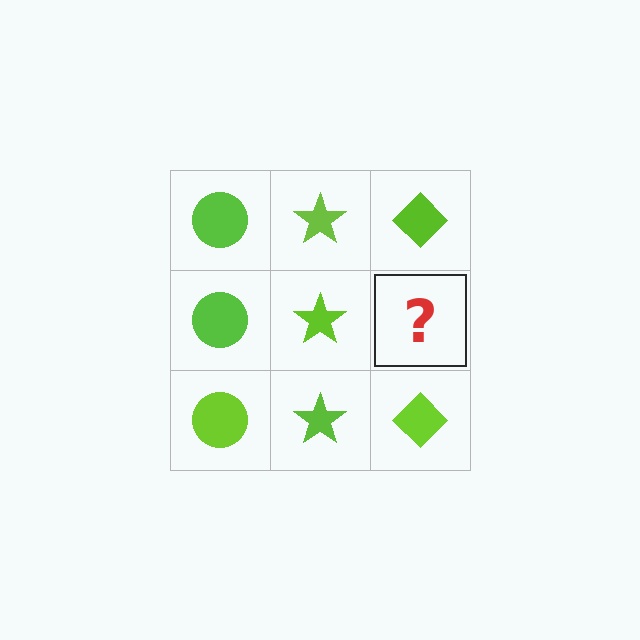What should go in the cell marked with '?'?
The missing cell should contain a lime diamond.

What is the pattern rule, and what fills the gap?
The rule is that each column has a consistent shape. The gap should be filled with a lime diamond.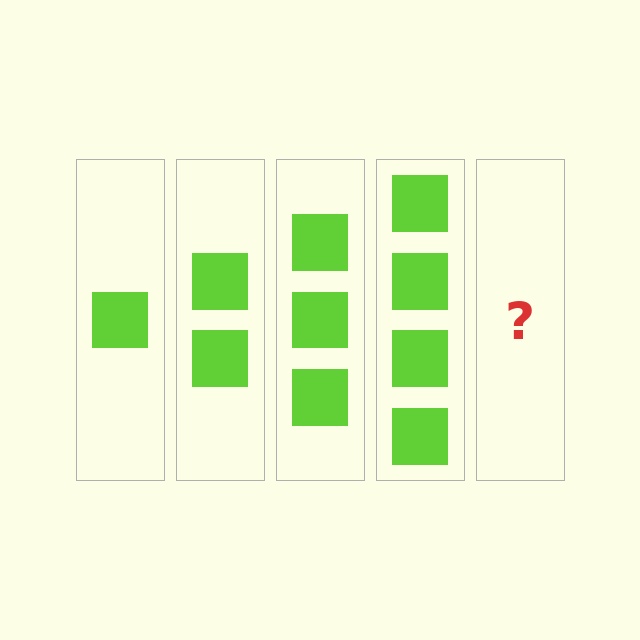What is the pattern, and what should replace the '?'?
The pattern is that each step adds one more square. The '?' should be 5 squares.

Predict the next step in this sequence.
The next step is 5 squares.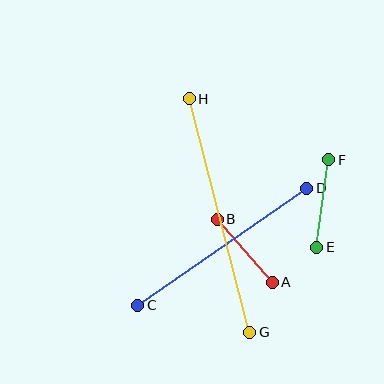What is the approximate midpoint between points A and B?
The midpoint is at approximately (245, 251) pixels.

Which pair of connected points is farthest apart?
Points G and H are farthest apart.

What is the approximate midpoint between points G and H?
The midpoint is at approximately (220, 216) pixels.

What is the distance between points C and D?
The distance is approximately 206 pixels.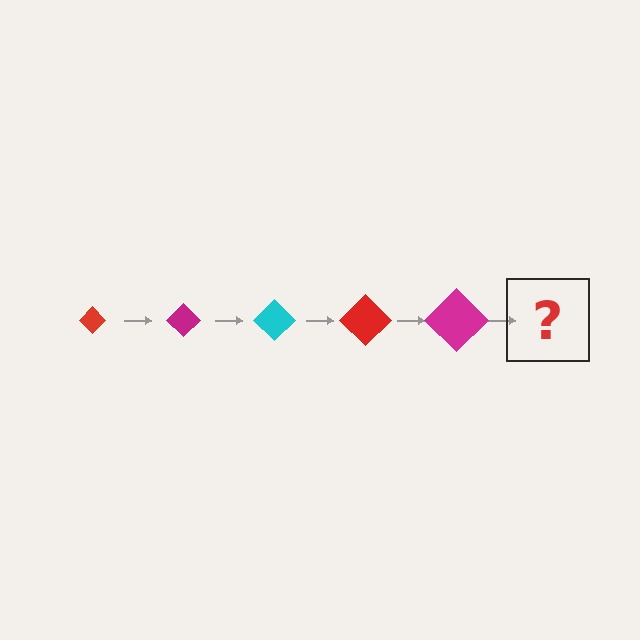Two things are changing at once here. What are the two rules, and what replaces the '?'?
The two rules are that the diamond grows larger each step and the color cycles through red, magenta, and cyan. The '?' should be a cyan diamond, larger than the previous one.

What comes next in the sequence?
The next element should be a cyan diamond, larger than the previous one.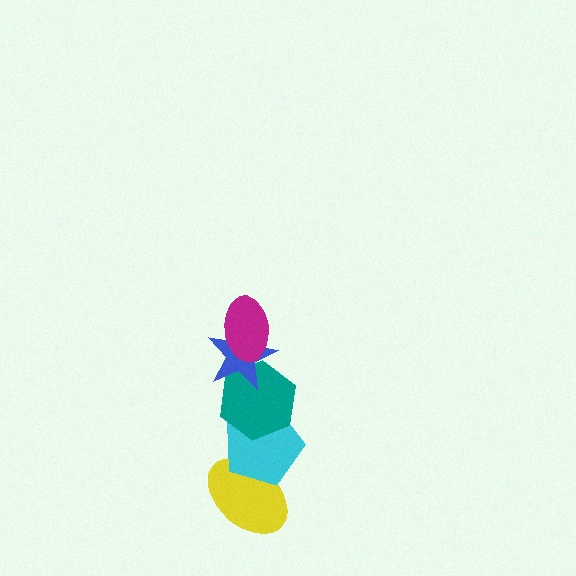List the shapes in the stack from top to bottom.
From top to bottom: the magenta ellipse, the blue star, the teal hexagon, the cyan pentagon, the yellow ellipse.